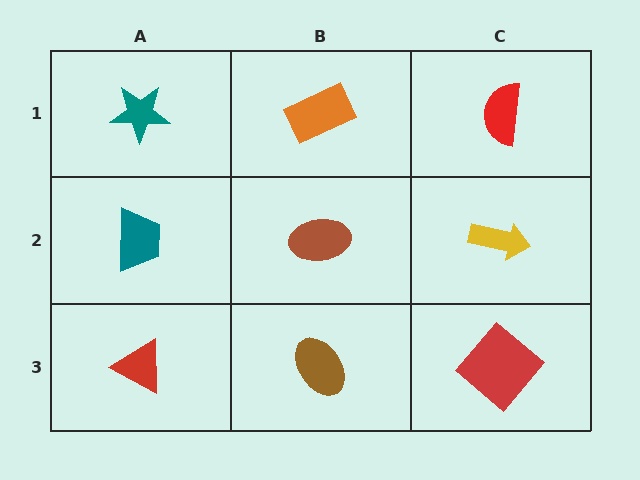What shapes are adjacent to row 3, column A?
A teal trapezoid (row 2, column A), a brown ellipse (row 3, column B).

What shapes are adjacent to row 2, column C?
A red semicircle (row 1, column C), a red diamond (row 3, column C), a brown ellipse (row 2, column B).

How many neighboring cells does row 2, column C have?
3.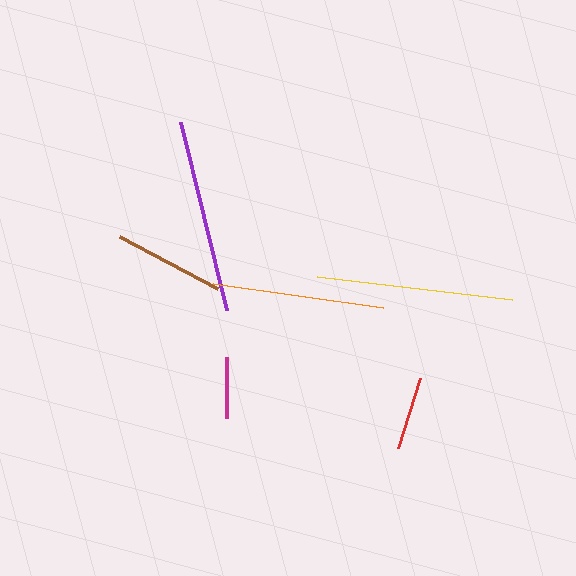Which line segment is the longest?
The yellow line is the longest at approximately 197 pixels.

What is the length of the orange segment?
The orange segment is approximately 172 pixels long.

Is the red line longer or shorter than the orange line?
The orange line is longer than the red line.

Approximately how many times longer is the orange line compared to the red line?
The orange line is approximately 2.3 times the length of the red line.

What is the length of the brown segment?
The brown segment is approximately 111 pixels long.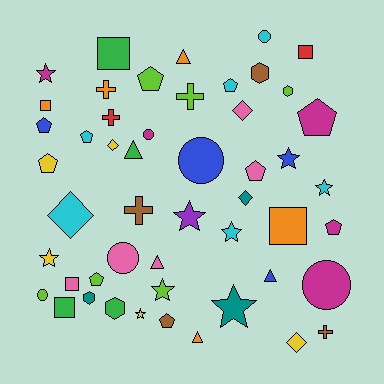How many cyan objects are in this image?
There are 6 cyan objects.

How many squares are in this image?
There are 6 squares.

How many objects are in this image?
There are 50 objects.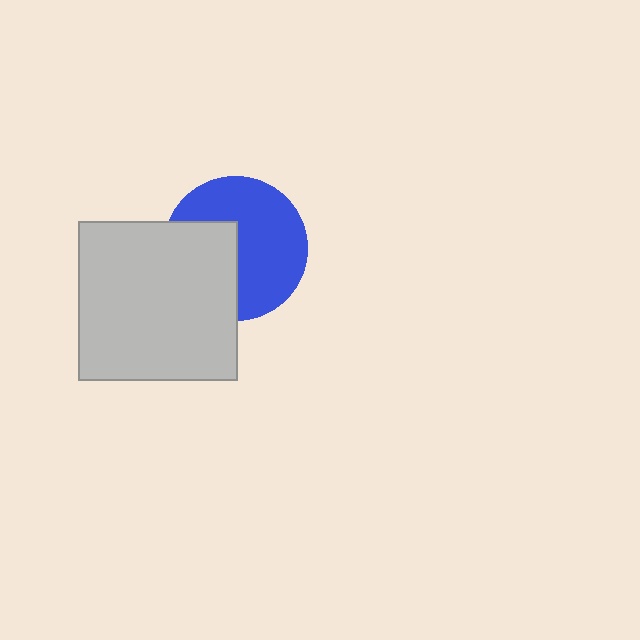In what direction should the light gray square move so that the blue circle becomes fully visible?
The light gray square should move left. That is the shortest direction to clear the overlap and leave the blue circle fully visible.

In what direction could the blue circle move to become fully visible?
The blue circle could move right. That would shift it out from behind the light gray square entirely.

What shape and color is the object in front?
The object in front is a light gray square.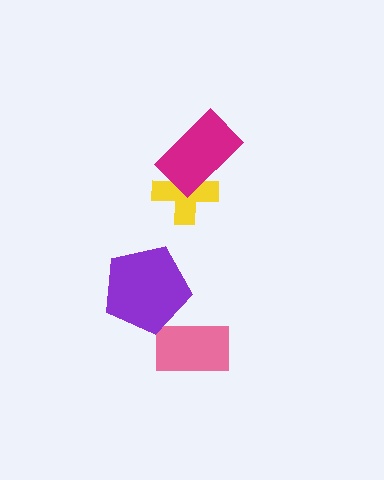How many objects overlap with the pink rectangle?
0 objects overlap with the pink rectangle.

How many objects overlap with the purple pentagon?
0 objects overlap with the purple pentagon.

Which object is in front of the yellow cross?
The magenta rectangle is in front of the yellow cross.